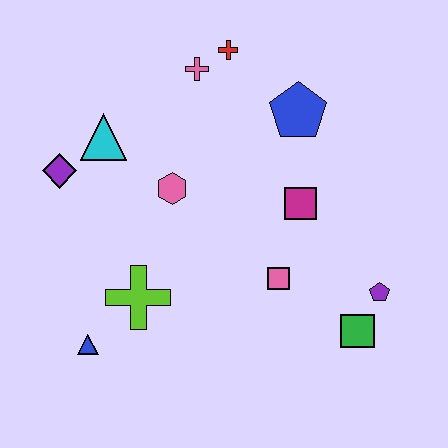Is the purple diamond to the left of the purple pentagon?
Yes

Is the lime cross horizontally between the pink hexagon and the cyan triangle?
Yes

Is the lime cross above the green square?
Yes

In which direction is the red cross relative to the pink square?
The red cross is above the pink square.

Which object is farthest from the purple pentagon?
The purple diamond is farthest from the purple pentagon.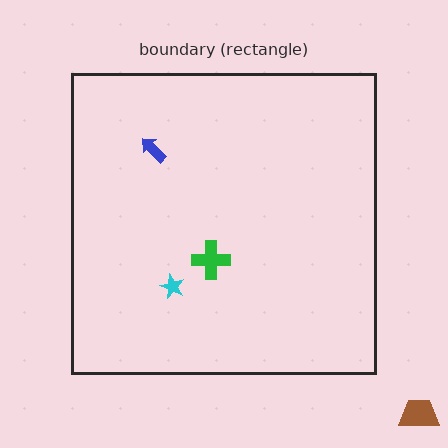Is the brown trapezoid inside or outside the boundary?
Outside.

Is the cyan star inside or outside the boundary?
Inside.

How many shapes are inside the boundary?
3 inside, 1 outside.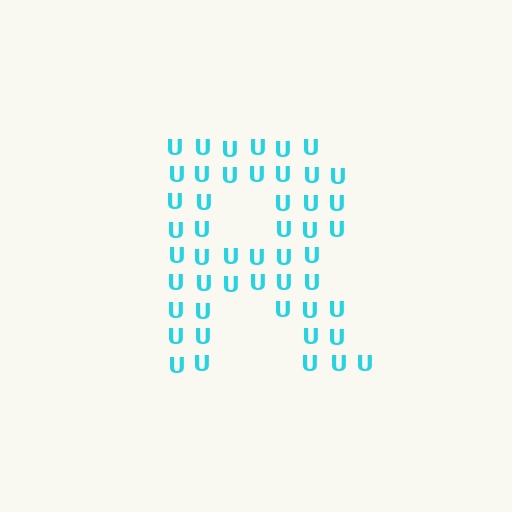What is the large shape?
The large shape is the letter R.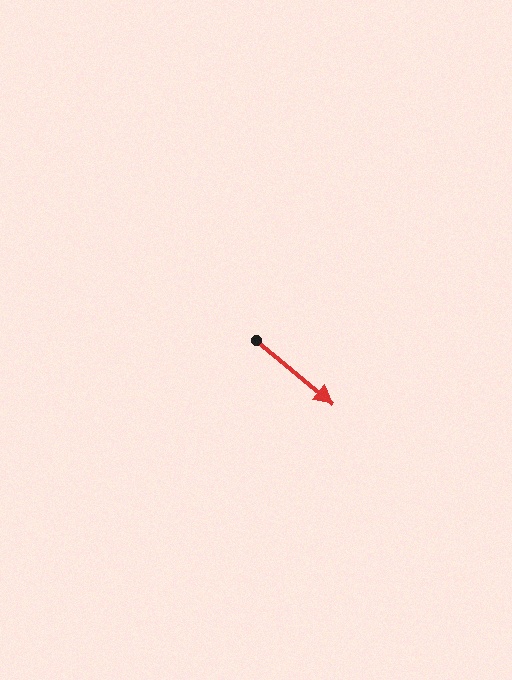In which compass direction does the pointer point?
Southeast.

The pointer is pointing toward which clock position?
Roughly 4 o'clock.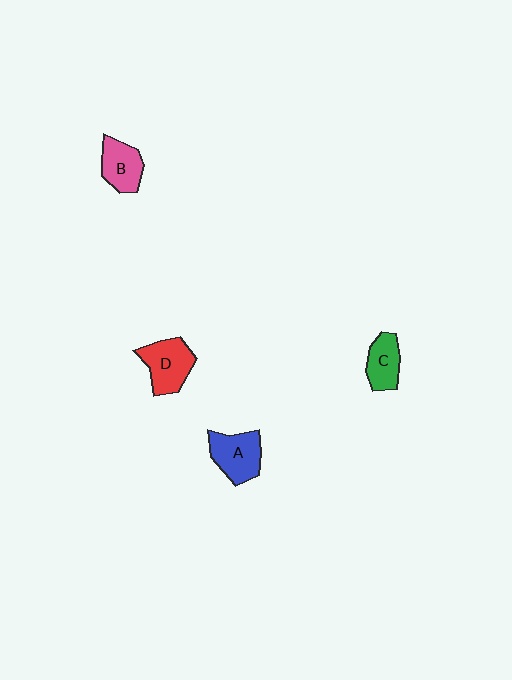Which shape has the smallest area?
Shape C (green).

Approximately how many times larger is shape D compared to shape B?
Approximately 1.2 times.